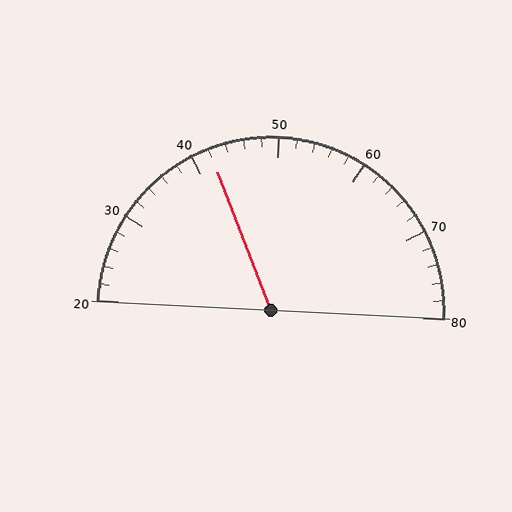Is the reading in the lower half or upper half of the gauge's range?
The reading is in the lower half of the range (20 to 80).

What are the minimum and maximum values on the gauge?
The gauge ranges from 20 to 80.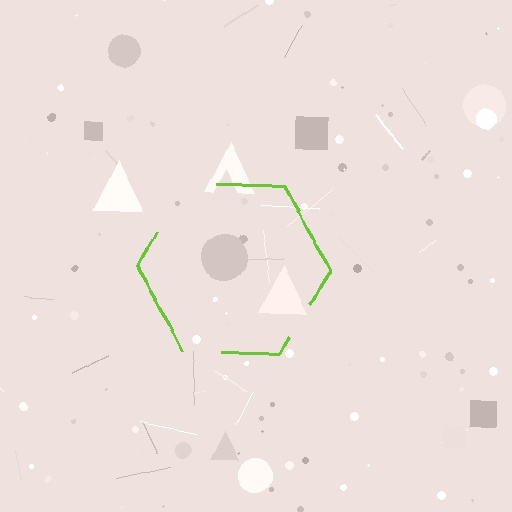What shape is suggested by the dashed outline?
The dashed outline suggests a hexagon.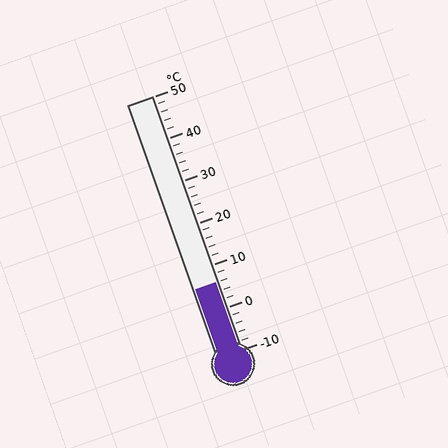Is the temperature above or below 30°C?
The temperature is below 30°C.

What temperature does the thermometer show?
The thermometer shows approximately 6°C.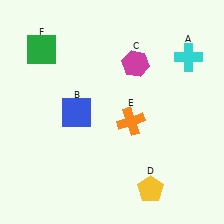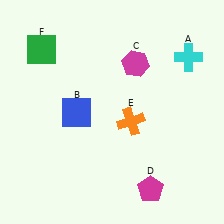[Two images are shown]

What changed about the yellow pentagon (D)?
In Image 1, D is yellow. In Image 2, it changed to magenta.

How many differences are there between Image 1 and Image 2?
There is 1 difference between the two images.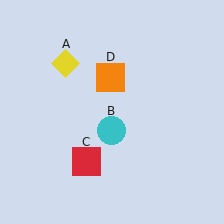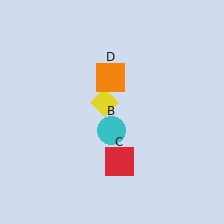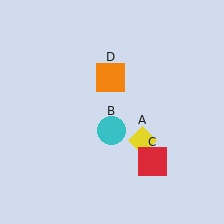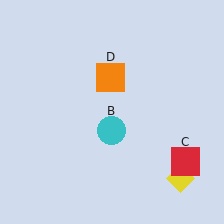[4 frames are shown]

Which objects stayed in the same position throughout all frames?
Cyan circle (object B) and orange square (object D) remained stationary.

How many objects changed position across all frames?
2 objects changed position: yellow diamond (object A), red square (object C).